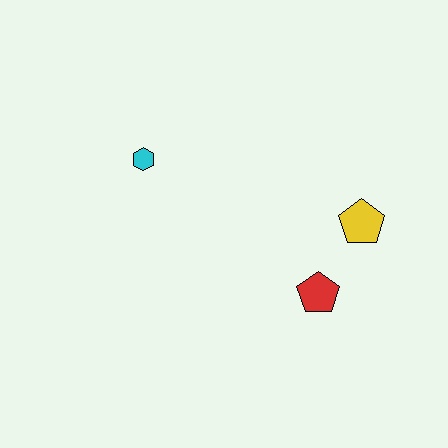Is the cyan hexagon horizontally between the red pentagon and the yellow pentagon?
No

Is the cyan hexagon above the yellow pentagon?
Yes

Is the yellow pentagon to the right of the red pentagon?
Yes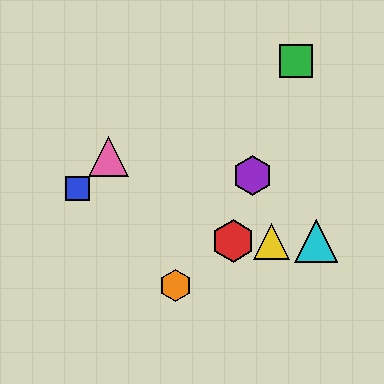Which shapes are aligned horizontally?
The red hexagon, the yellow triangle, the cyan triangle are aligned horizontally.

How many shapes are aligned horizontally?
3 shapes (the red hexagon, the yellow triangle, the cyan triangle) are aligned horizontally.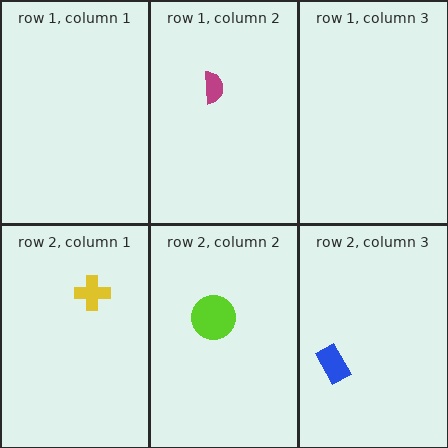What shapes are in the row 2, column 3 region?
The blue rectangle.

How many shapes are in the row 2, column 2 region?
1.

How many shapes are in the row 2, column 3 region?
1.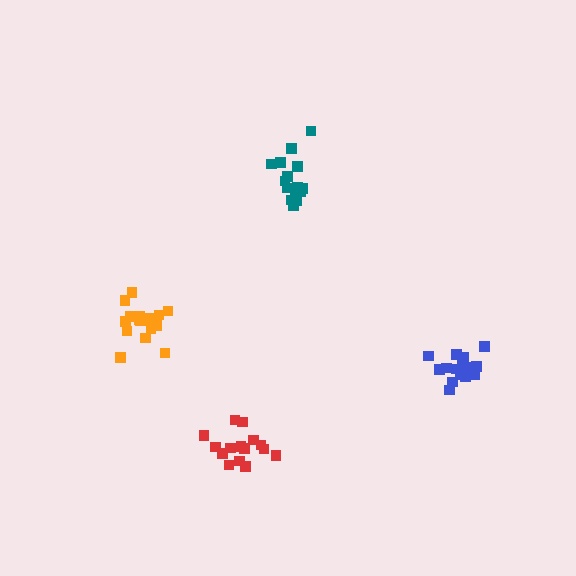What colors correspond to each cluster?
The clusters are colored: orange, blue, red, teal.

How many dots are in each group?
Group 1: 17 dots, Group 2: 16 dots, Group 3: 15 dots, Group 4: 15 dots (63 total).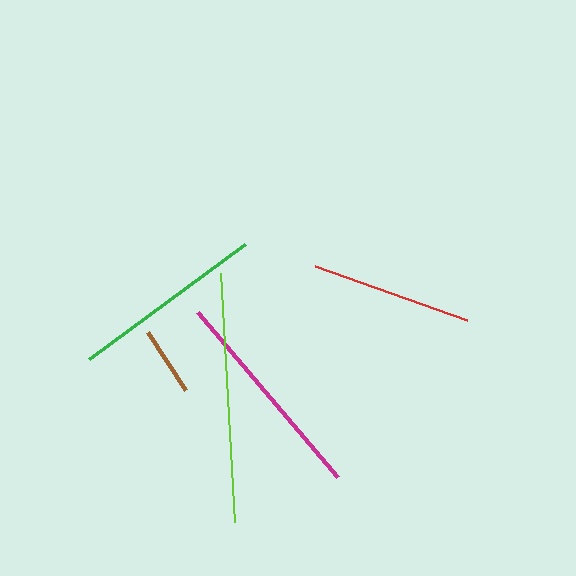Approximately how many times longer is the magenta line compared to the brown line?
The magenta line is approximately 3.1 times the length of the brown line.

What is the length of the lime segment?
The lime segment is approximately 249 pixels long.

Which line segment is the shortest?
The brown line is the shortest at approximately 69 pixels.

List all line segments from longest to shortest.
From longest to shortest: lime, magenta, green, red, brown.